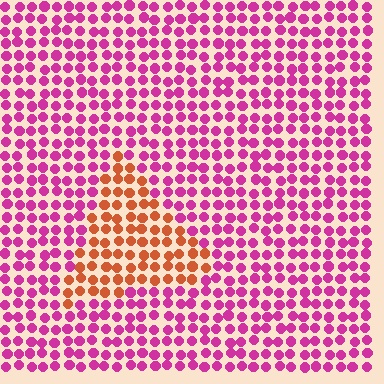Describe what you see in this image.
The image is filled with small magenta elements in a uniform arrangement. A triangle-shaped region is visible where the elements are tinted to a slightly different hue, forming a subtle color boundary.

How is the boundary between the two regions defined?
The boundary is defined purely by a slight shift in hue (about 57 degrees). Spacing, size, and orientation are identical on both sides.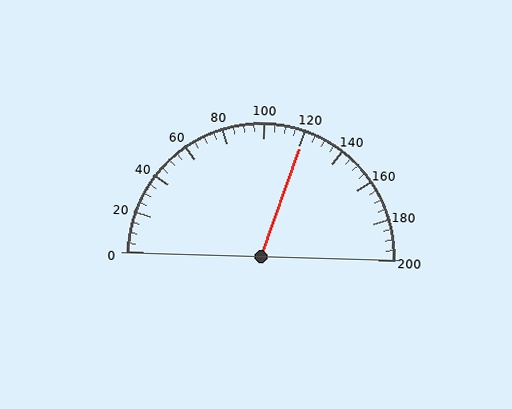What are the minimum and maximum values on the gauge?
The gauge ranges from 0 to 200.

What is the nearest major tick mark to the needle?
The nearest major tick mark is 120.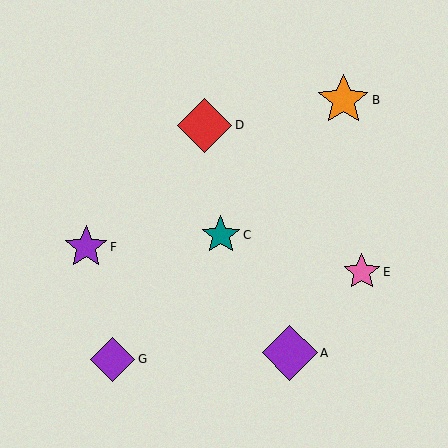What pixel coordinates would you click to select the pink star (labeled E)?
Click at (362, 272) to select the pink star E.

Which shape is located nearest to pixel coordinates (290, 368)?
The purple diamond (labeled A) at (290, 353) is nearest to that location.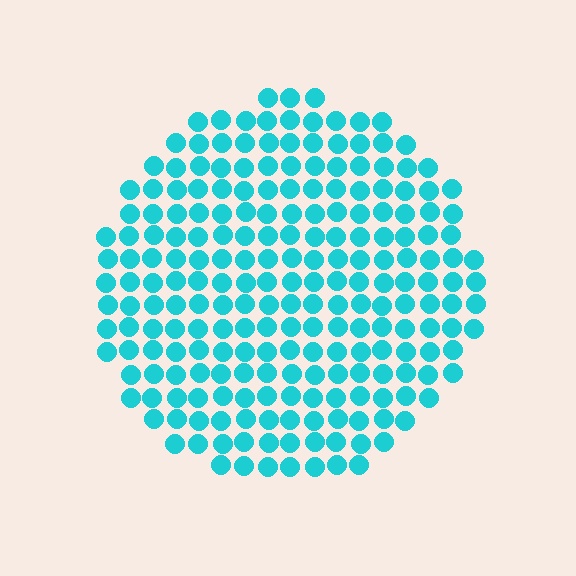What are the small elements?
The small elements are circles.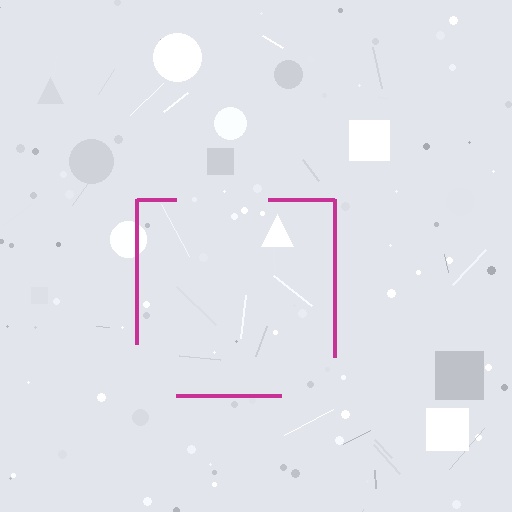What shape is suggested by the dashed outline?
The dashed outline suggests a square.